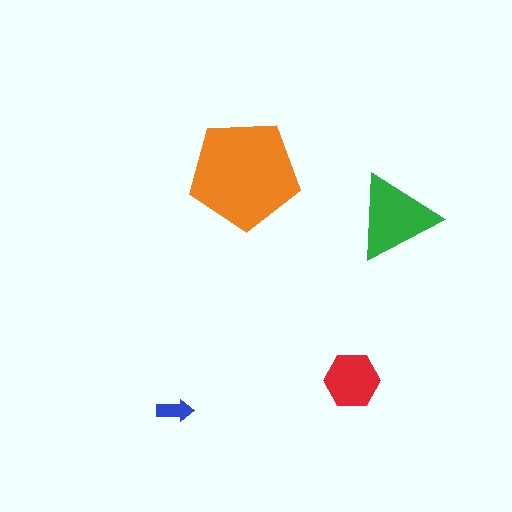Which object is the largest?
The orange pentagon.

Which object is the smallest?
The blue arrow.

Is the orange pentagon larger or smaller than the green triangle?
Larger.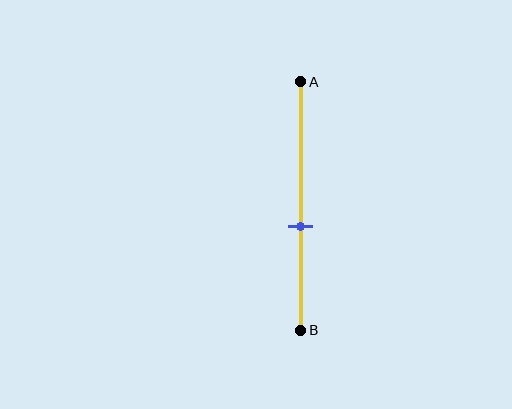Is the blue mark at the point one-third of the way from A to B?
No, the mark is at about 60% from A, not at the 33% one-third point.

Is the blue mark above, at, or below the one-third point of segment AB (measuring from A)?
The blue mark is below the one-third point of segment AB.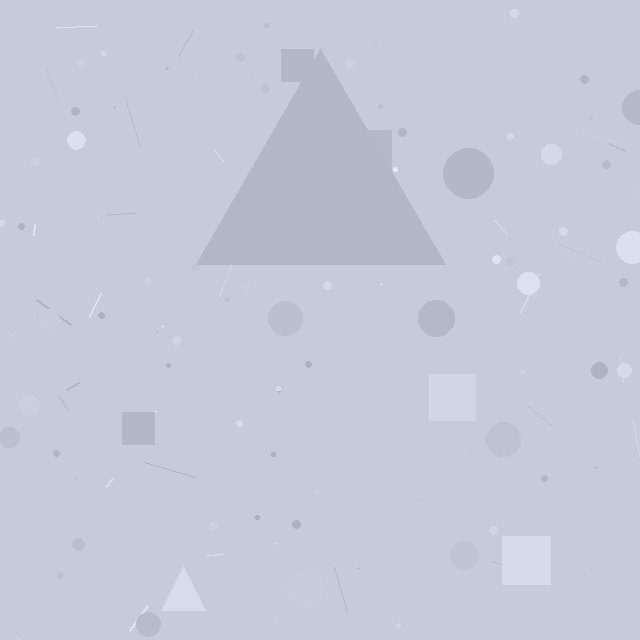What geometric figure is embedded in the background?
A triangle is embedded in the background.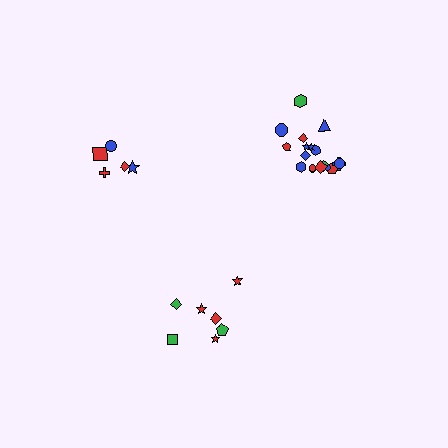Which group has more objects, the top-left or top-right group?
The top-right group.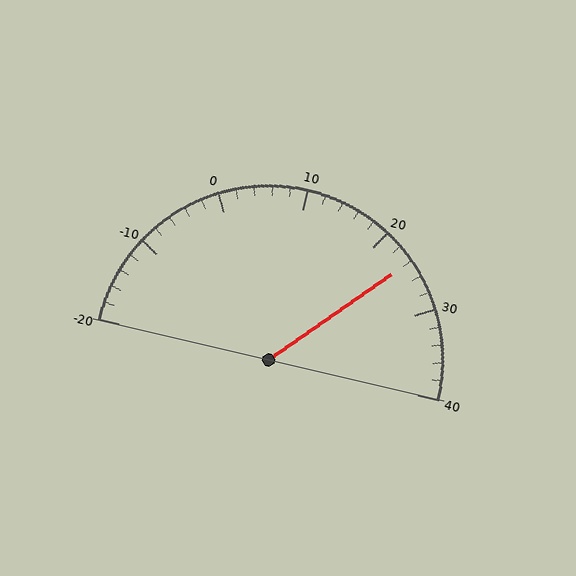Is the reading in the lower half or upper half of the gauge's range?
The reading is in the upper half of the range (-20 to 40).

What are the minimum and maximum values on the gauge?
The gauge ranges from -20 to 40.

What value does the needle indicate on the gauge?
The needle indicates approximately 24.